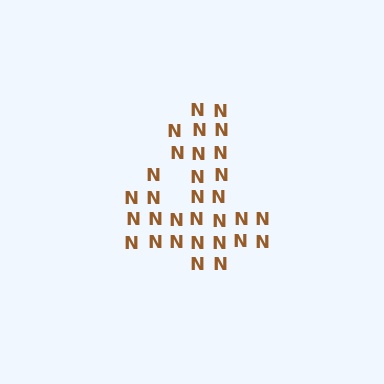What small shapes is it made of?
It is made of small letter N's.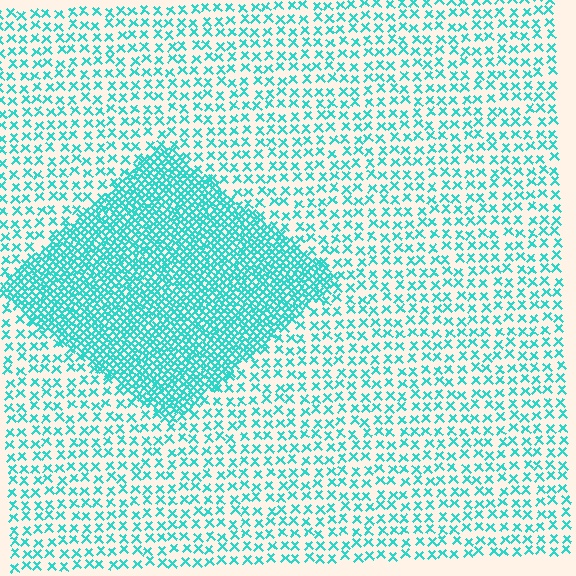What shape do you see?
I see a diamond.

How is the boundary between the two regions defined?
The boundary is defined by a change in element density (approximately 2.9x ratio). All elements are the same color, size, and shape.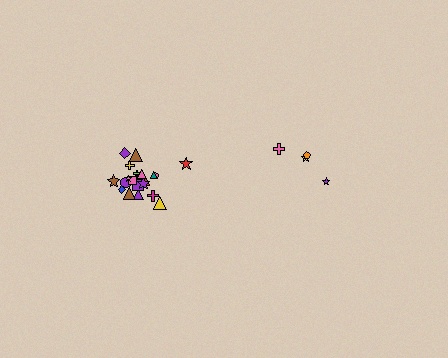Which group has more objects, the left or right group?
The left group.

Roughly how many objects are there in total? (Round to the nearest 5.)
Roughly 25 objects in total.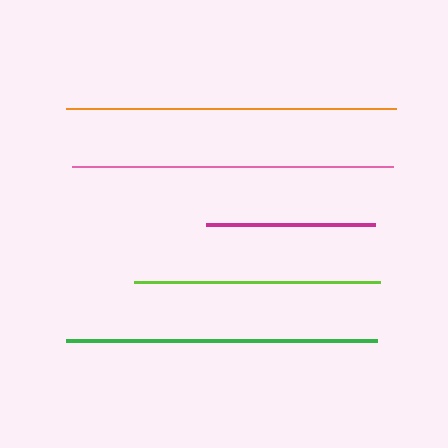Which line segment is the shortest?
The magenta line is the shortest at approximately 169 pixels.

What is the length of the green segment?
The green segment is approximately 311 pixels long.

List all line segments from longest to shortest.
From longest to shortest: orange, pink, green, lime, magenta.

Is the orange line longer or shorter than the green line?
The orange line is longer than the green line.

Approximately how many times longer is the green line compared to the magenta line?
The green line is approximately 1.8 times the length of the magenta line.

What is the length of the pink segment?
The pink segment is approximately 322 pixels long.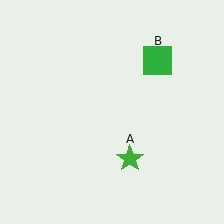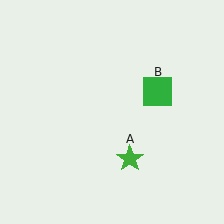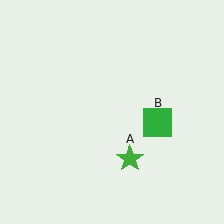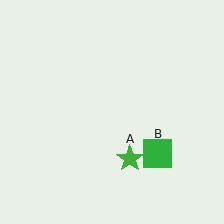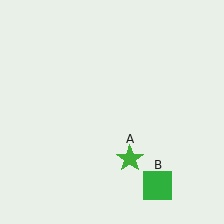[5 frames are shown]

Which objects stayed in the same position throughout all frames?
Green star (object A) remained stationary.